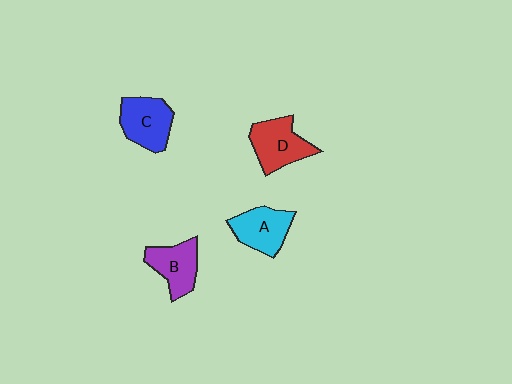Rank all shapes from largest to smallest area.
From largest to smallest: D (red), C (blue), A (cyan), B (purple).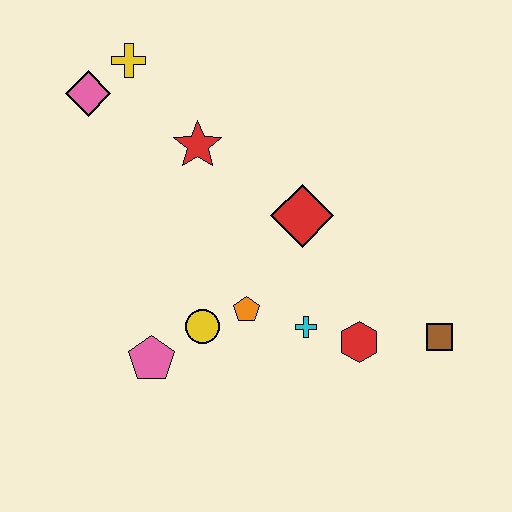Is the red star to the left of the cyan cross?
Yes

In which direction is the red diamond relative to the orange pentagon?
The red diamond is above the orange pentagon.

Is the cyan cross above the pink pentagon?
Yes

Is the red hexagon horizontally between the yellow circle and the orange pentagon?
No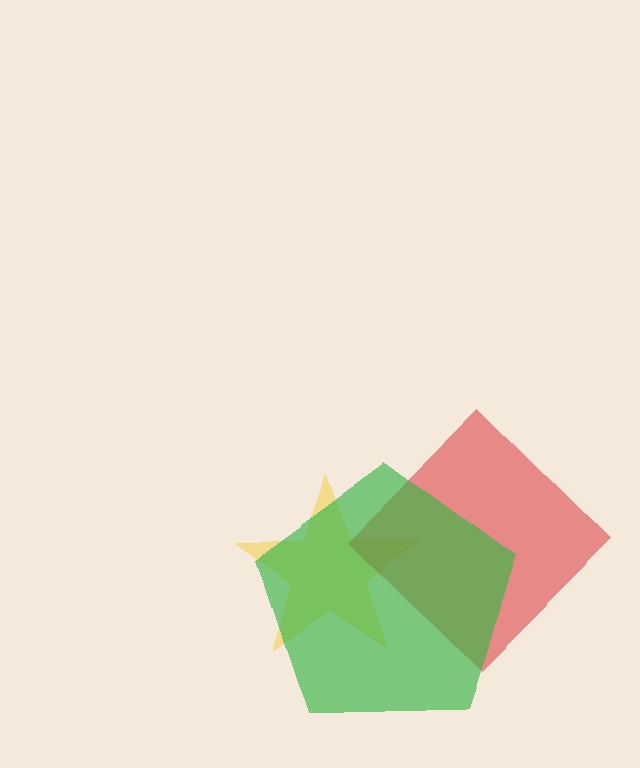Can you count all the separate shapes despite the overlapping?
Yes, there are 3 separate shapes.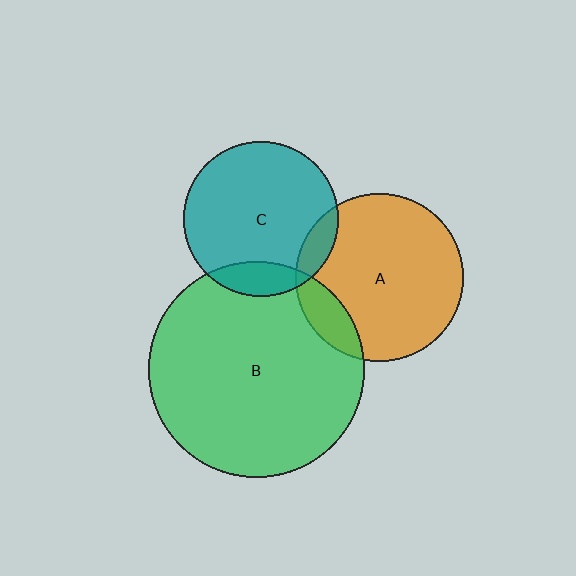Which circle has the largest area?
Circle B (green).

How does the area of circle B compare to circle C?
Approximately 1.9 times.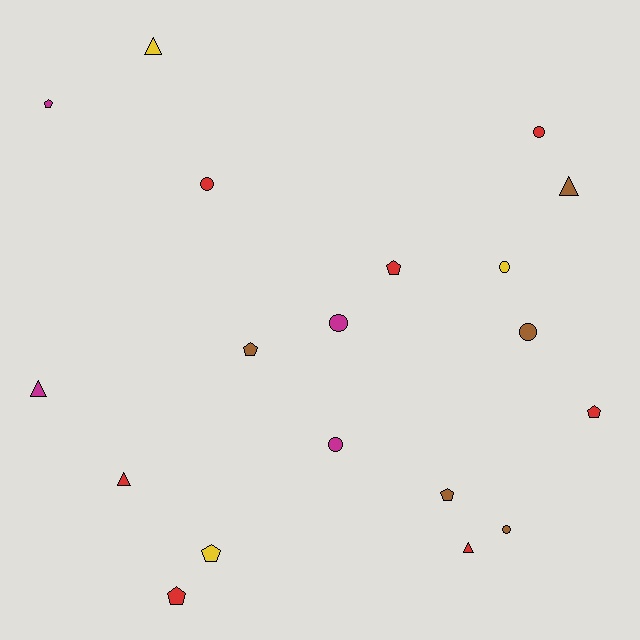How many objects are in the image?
There are 19 objects.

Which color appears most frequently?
Red, with 7 objects.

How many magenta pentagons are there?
There is 1 magenta pentagon.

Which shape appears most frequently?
Pentagon, with 7 objects.